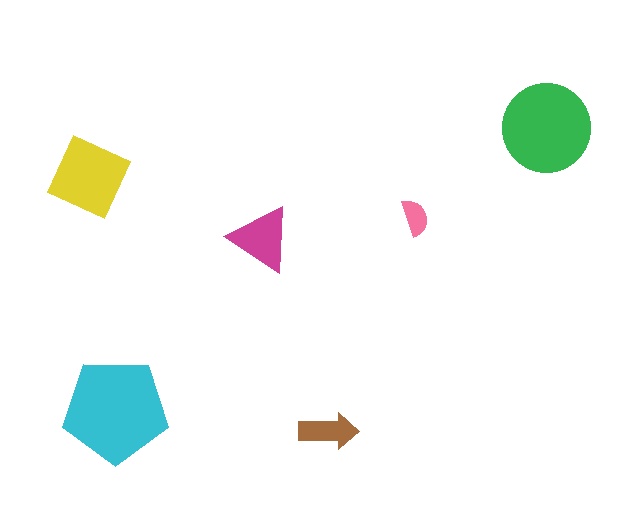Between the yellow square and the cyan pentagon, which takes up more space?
The cyan pentagon.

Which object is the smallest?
The pink semicircle.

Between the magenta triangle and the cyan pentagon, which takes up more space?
The cyan pentagon.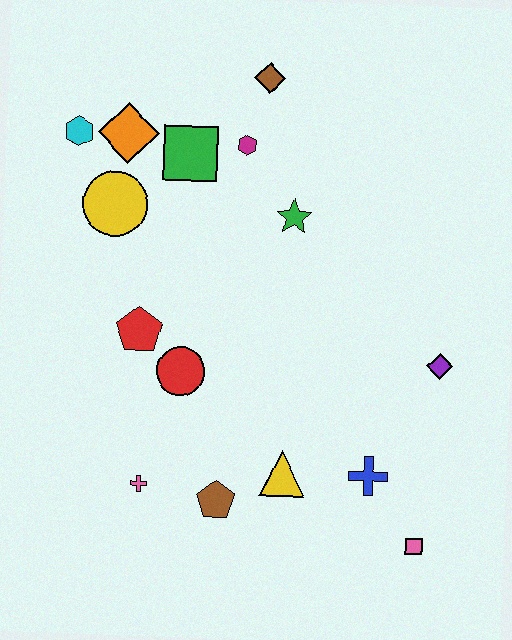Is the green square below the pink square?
No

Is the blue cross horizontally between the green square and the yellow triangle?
No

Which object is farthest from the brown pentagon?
The brown diamond is farthest from the brown pentagon.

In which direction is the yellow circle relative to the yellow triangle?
The yellow circle is above the yellow triangle.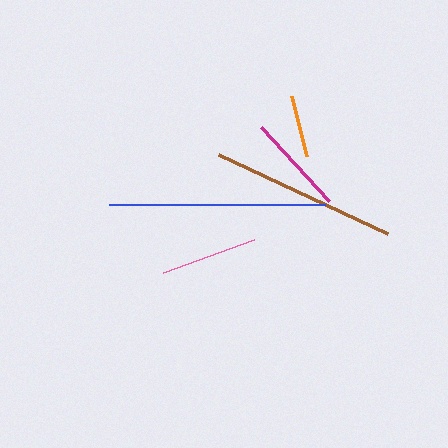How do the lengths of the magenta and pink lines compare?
The magenta and pink lines are approximately the same length.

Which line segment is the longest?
The blue line is the longest at approximately 215 pixels.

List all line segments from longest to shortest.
From longest to shortest: blue, brown, magenta, pink, orange.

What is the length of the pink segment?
The pink segment is approximately 97 pixels long.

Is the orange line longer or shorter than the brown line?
The brown line is longer than the orange line.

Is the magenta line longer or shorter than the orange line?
The magenta line is longer than the orange line.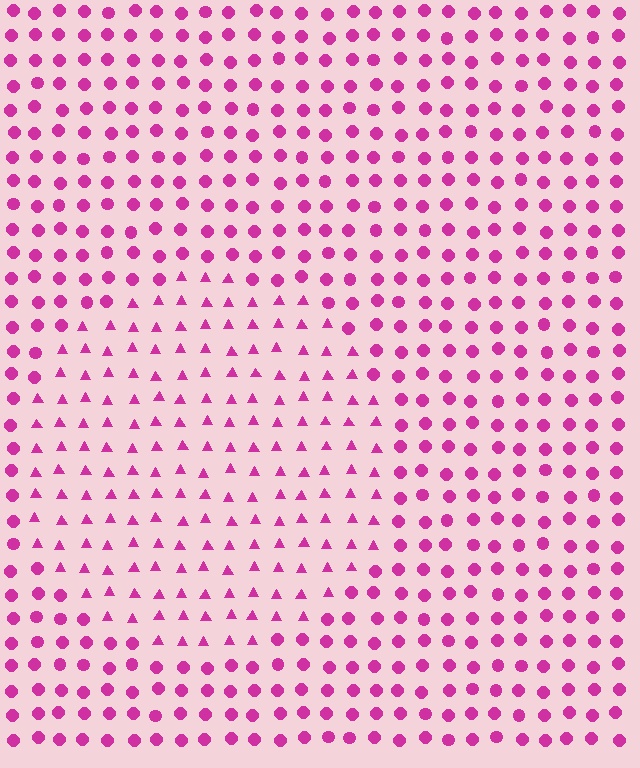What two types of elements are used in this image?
The image uses triangles inside the circle region and circles outside it.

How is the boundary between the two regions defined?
The boundary is defined by a change in element shape: triangles inside vs. circles outside. All elements share the same color and spacing.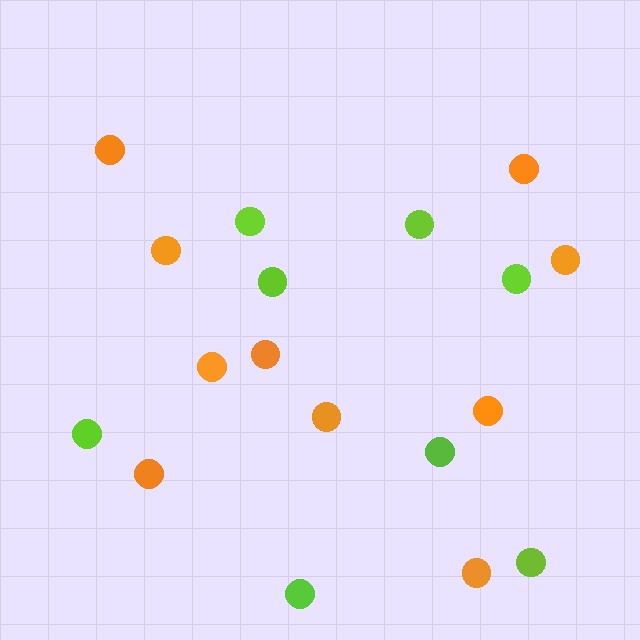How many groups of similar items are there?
There are 2 groups: one group of lime circles (8) and one group of orange circles (10).